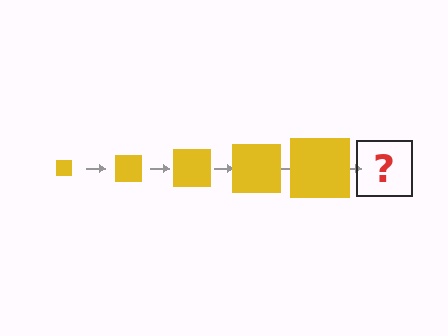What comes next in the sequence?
The next element should be a yellow square, larger than the previous one.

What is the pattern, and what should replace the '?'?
The pattern is that the square gets progressively larger each step. The '?' should be a yellow square, larger than the previous one.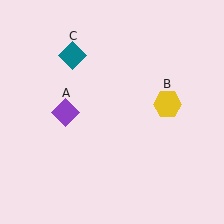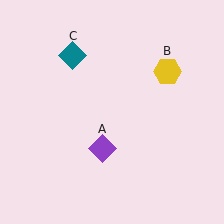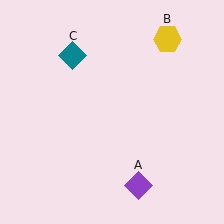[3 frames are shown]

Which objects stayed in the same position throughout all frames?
Teal diamond (object C) remained stationary.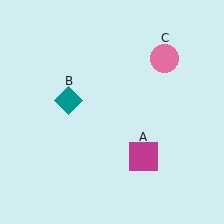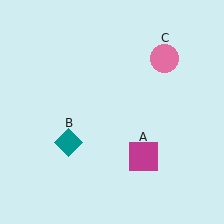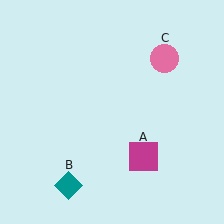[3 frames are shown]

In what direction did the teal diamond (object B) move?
The teal diamond (object B) moved down.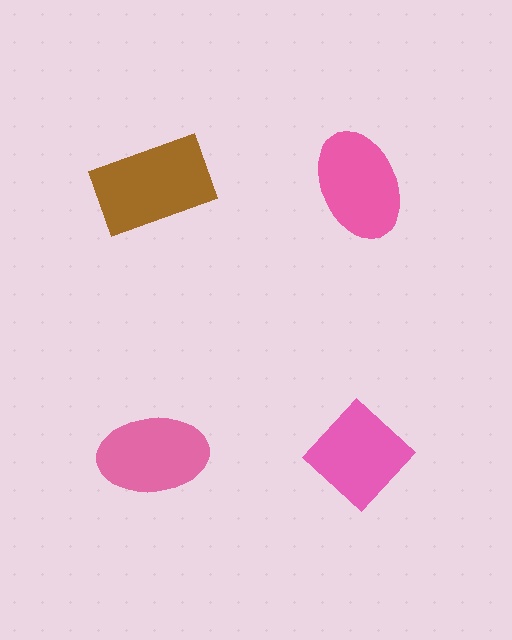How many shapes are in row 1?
2 shapes.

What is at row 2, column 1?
A pink ellipse.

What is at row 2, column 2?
A pink diamond.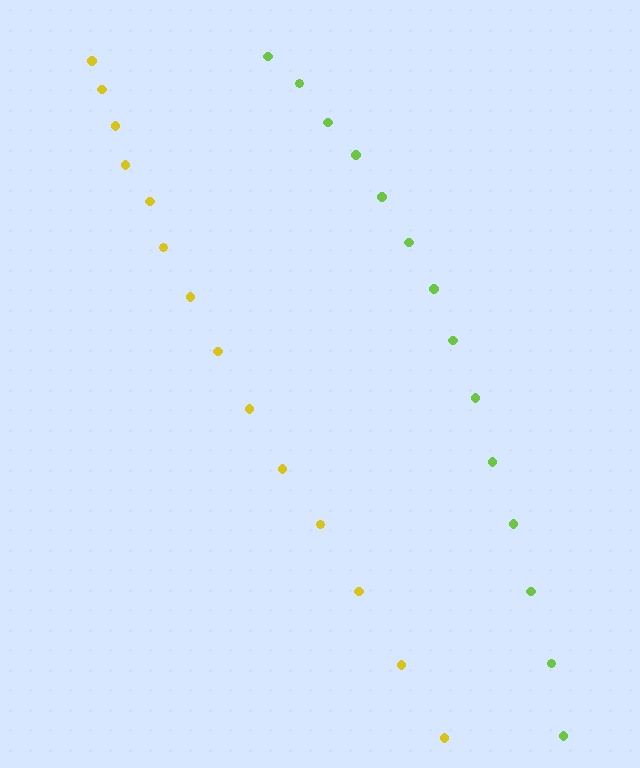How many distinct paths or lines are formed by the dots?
There are 2 distinct paths.